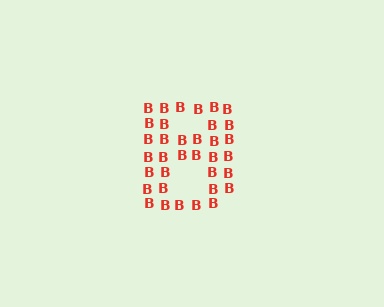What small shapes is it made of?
It is made of small letter B's.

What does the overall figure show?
The overall figure shows the letter B.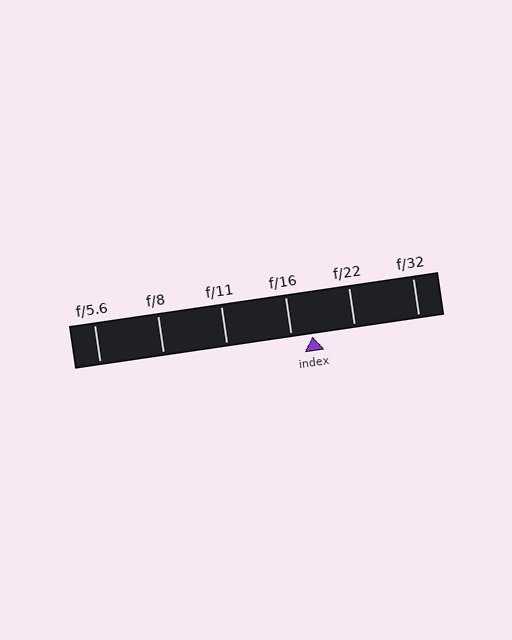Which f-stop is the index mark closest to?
The index mark is closest to f/16.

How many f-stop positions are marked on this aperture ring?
There are 6 f-stop positions marked.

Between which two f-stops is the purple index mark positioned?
The index mark is between f/16 and f/22.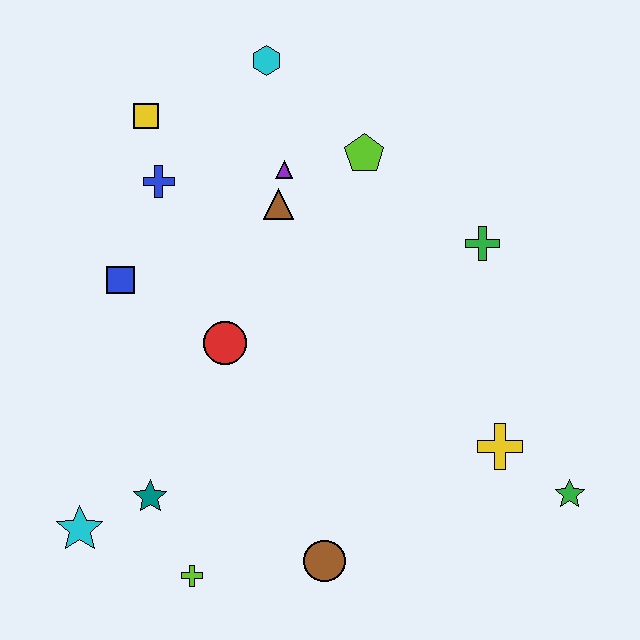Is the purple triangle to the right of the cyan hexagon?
Yes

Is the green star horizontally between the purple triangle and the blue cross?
No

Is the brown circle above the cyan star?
No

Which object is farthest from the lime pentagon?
The cyan star is farthest from the lime pentagon.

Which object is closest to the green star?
The yellow cross is closest to the green star.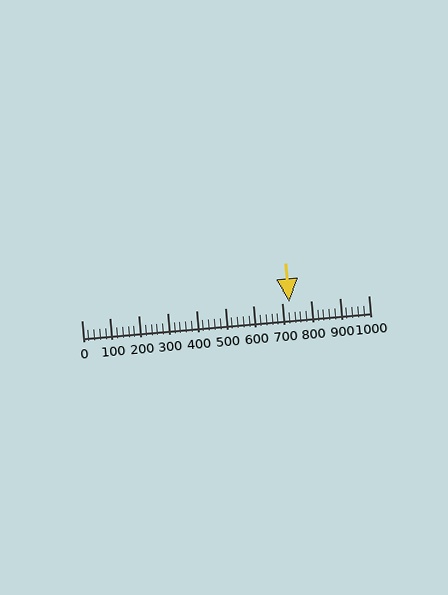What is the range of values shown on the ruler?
The ruler shows values from 0 to 1000.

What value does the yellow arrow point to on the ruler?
The yellow arrow points to approximately 725.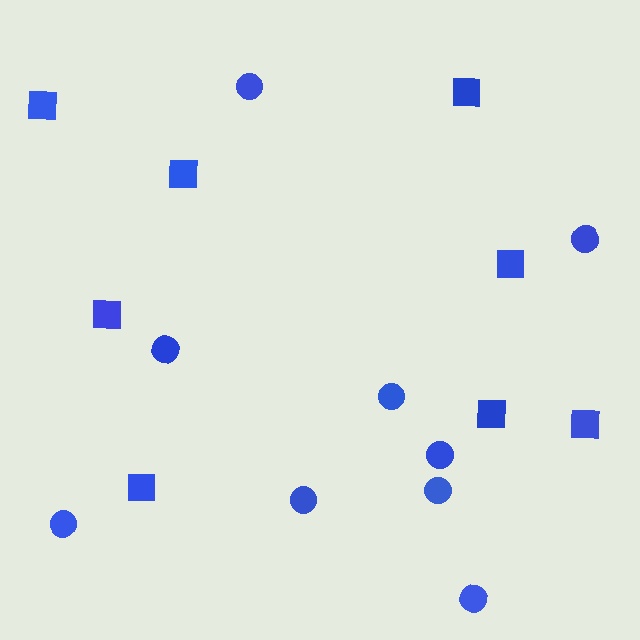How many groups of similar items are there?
There are 2 groups: one group of squares (8) and one group of circles (9).